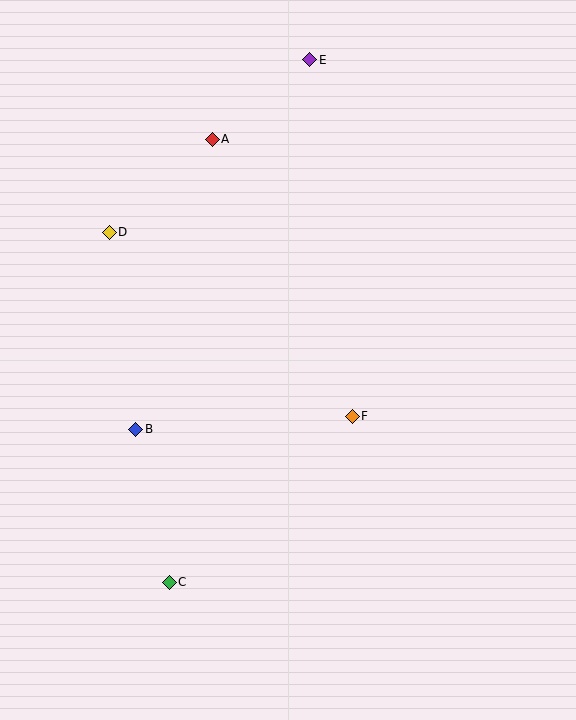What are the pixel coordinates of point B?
Point B is at (136, 429).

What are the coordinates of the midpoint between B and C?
The midpoint between B and C is at (152, 506).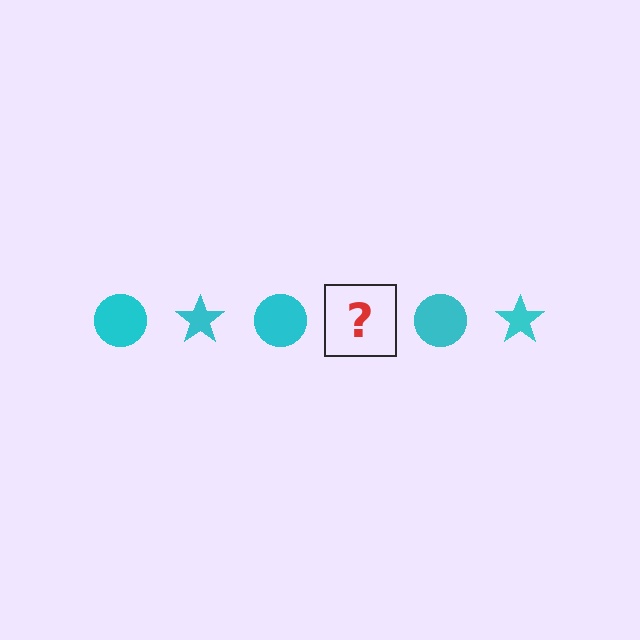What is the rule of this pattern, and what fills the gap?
The rule is that the pattern cycles through circle, star shapes in cyan. The gap should be filled with a cyan star.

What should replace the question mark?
The question mark should be replaced with a cyan star.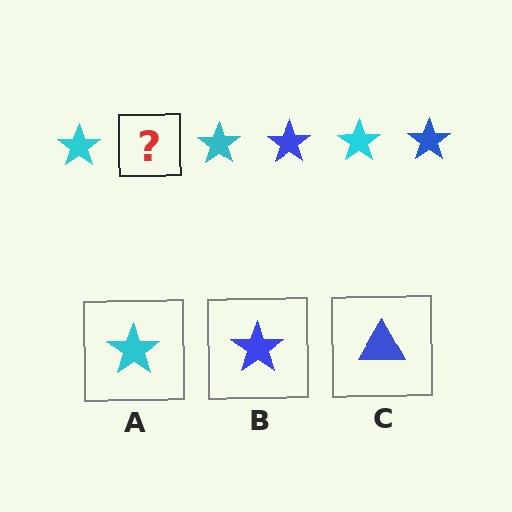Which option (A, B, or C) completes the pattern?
B.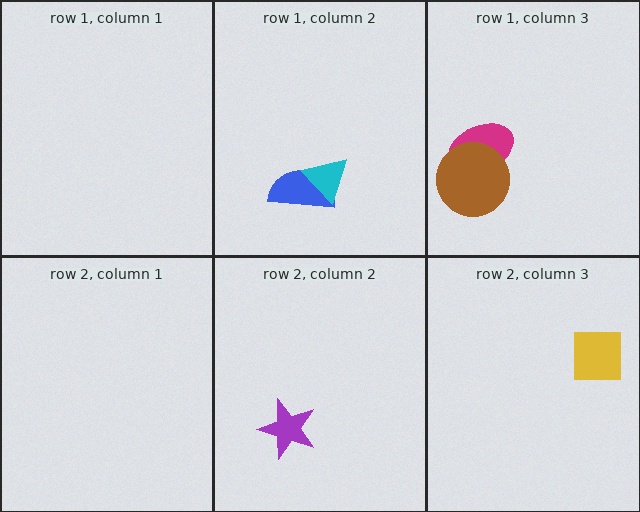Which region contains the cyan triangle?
The row 1, column 2 region.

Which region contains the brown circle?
The row 1, column 3 region.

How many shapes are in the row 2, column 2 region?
1.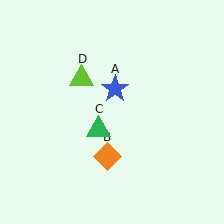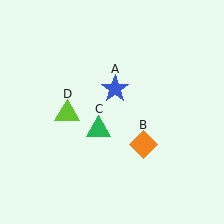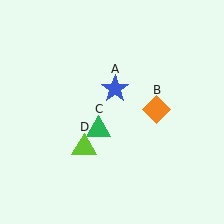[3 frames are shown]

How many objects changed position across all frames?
2 objects changed position: orange diamond (object B), lime triangle (object D).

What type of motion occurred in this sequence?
The orange diamond (object B), lime triangle (object D) rotated counterclockwise around the center of the scene.